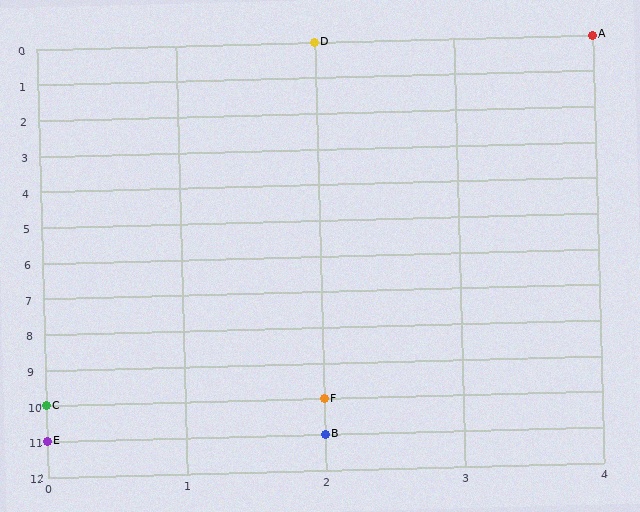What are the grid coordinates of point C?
Point C is at grid coordinates (0, 10).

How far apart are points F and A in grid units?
Points F and A are 2 columns and 10 rows apart (about 10.2 grid units diagonally).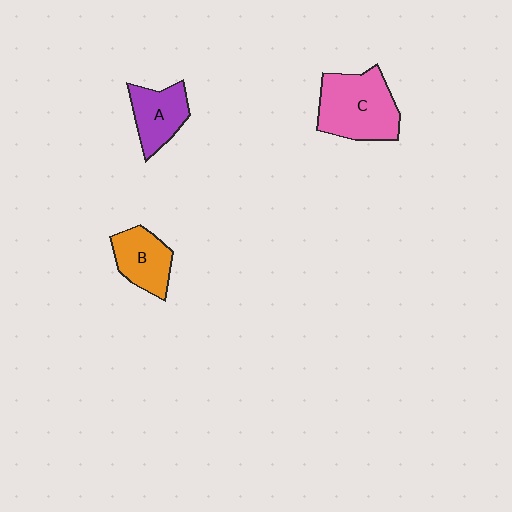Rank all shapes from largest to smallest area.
From largest to smallest: C (pink), B (orange), A (purple).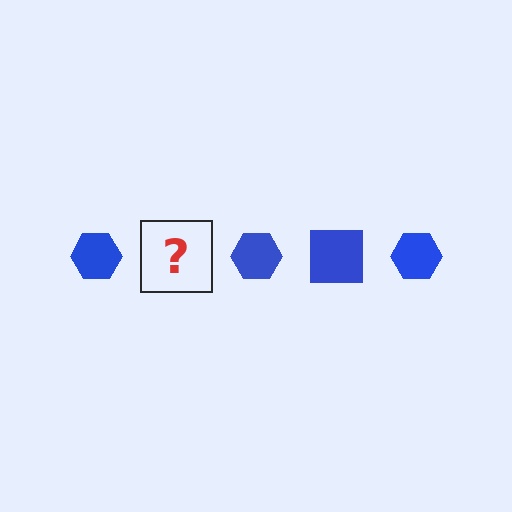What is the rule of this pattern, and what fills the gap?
The rule is that the pattern cycles through hexagon, square shapes in blue. The gap should be filled with a blue square.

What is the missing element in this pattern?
The missing element is a blue square.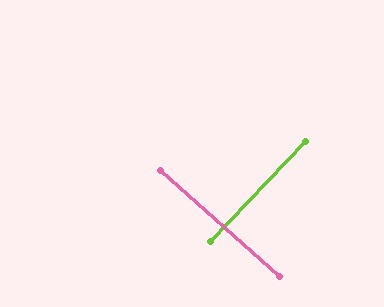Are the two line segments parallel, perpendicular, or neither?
Perpendicular — they meet at approximately 88°.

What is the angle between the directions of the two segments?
Approximately 88 degrees.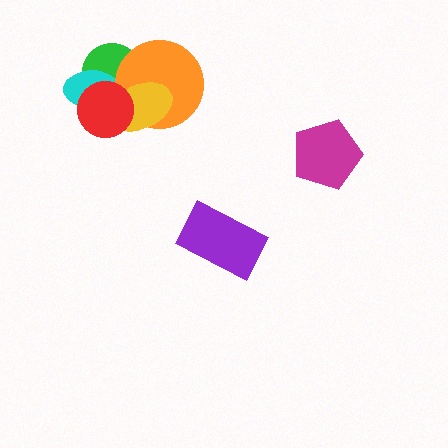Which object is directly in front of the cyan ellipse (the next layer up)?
The yellow ellipse is directly in front of the cyan ellipse.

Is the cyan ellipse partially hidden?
Yes, it is partially covered by another shape.